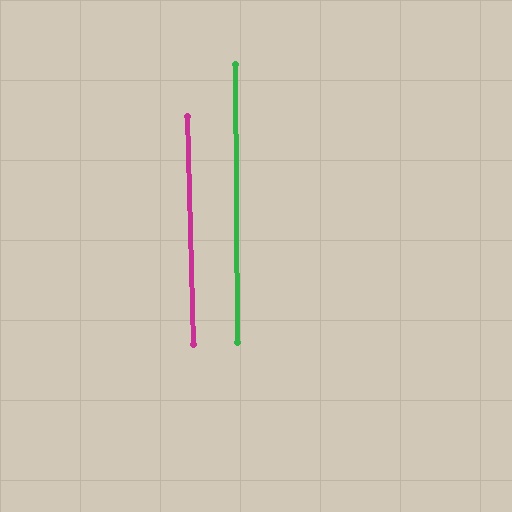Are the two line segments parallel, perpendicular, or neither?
Parallel — their directions differ by only 0.9°.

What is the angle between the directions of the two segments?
Approximately 1 degree.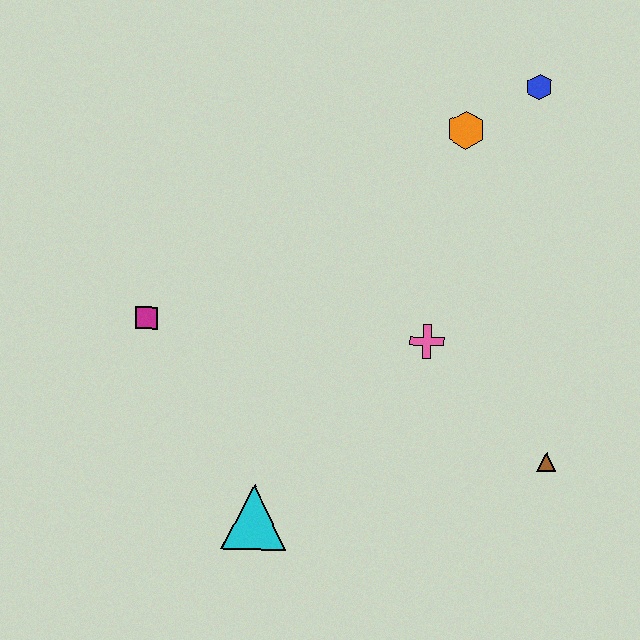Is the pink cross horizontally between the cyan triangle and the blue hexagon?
Yes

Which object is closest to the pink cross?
The brown triangle is closest to the pink cross.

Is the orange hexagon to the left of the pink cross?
No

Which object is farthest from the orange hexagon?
The cyan triangle is farthest from the orange hexagon.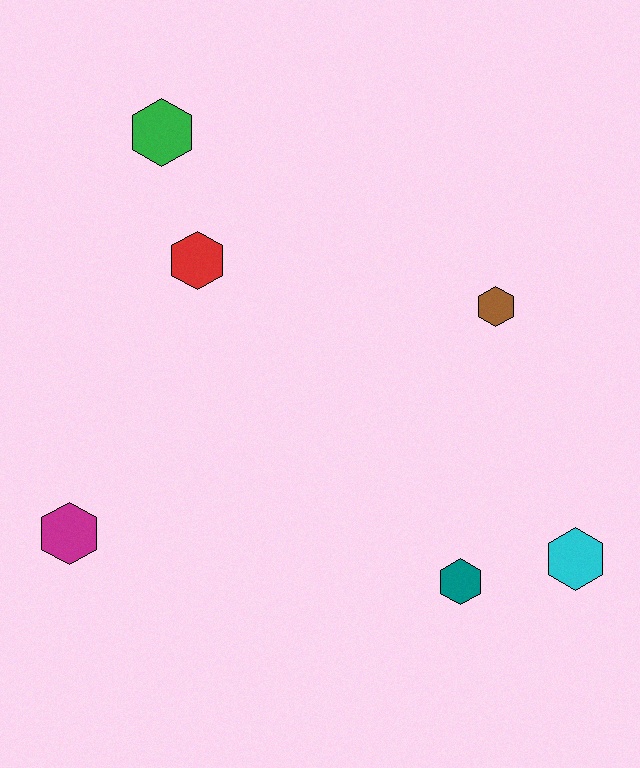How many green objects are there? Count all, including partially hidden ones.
There is 1 green object.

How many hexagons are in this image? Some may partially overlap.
There are 6 hexagons.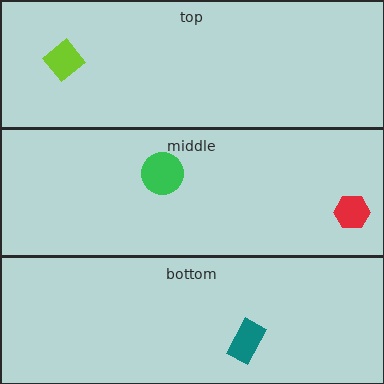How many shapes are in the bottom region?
1.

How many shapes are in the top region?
1.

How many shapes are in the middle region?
2.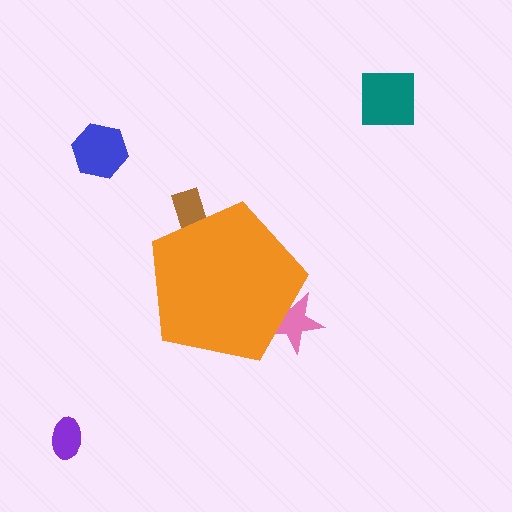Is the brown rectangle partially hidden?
Yes, the brown rectangle is partially hidden behind the orange pentagon.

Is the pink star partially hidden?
Yes, the pink star is partially hidden behind the orange pentagon.